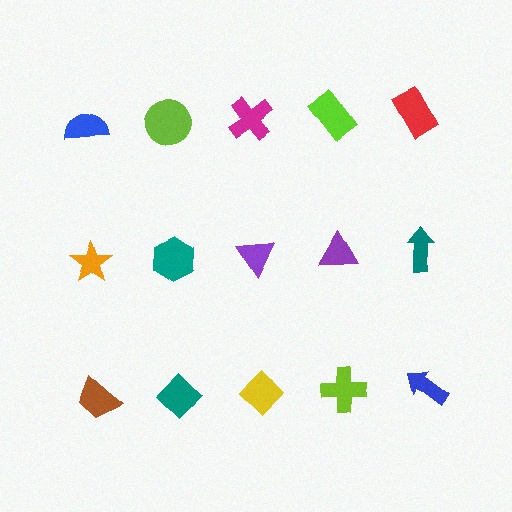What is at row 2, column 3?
A purple triangle.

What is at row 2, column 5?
A teal arrow.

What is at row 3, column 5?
A blue arrow.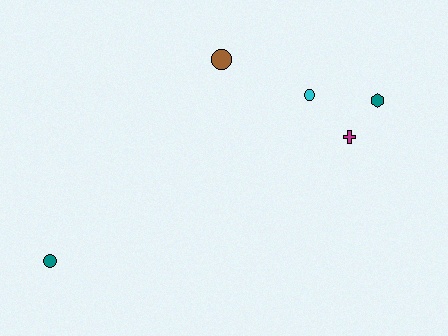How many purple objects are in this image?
There are no purple objects.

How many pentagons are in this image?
There are no pentagons.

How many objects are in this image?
There are 5 objects.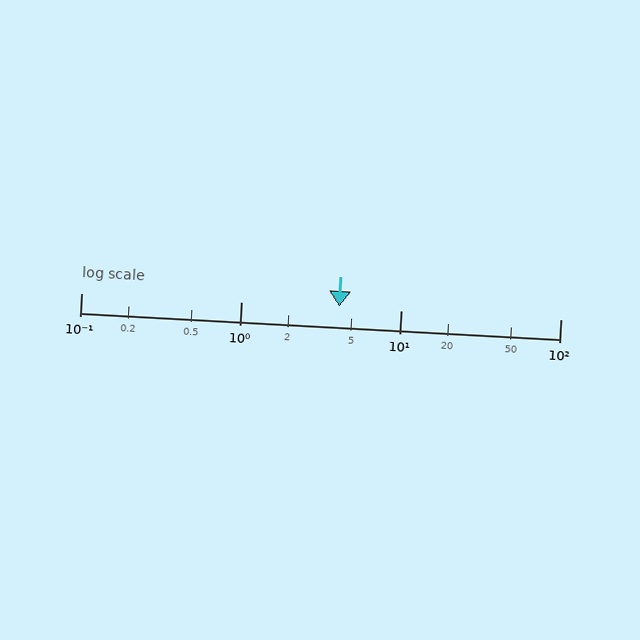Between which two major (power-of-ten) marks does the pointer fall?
The pointer is between 1 and 10.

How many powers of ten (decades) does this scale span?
The scale spans 3 decades, from 0.1 to 100.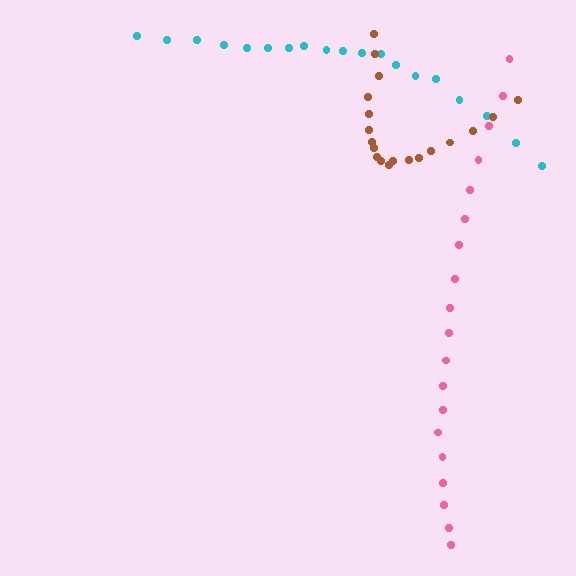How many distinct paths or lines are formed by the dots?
There are 3 distinct paths.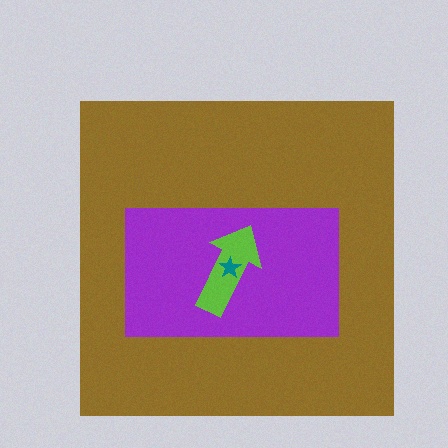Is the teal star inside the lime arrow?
Yes.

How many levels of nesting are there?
4.